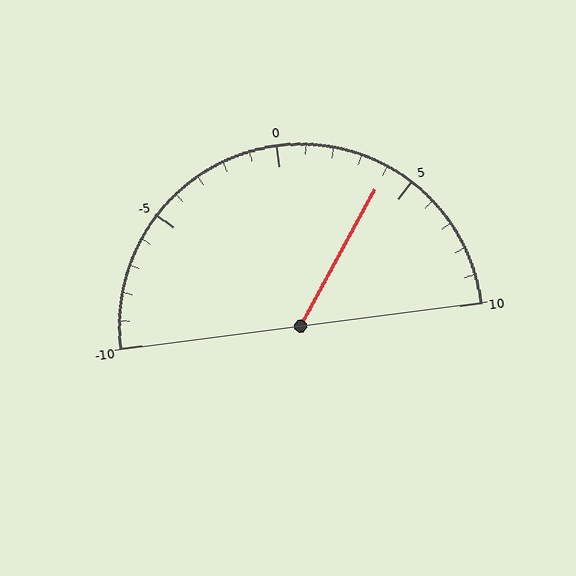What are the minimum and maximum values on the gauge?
The gauge ranges from -10 to 10.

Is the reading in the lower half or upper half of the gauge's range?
The reading is in the upper half of the range (-10 to 10).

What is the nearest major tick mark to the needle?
The nearest major tick mark is 5.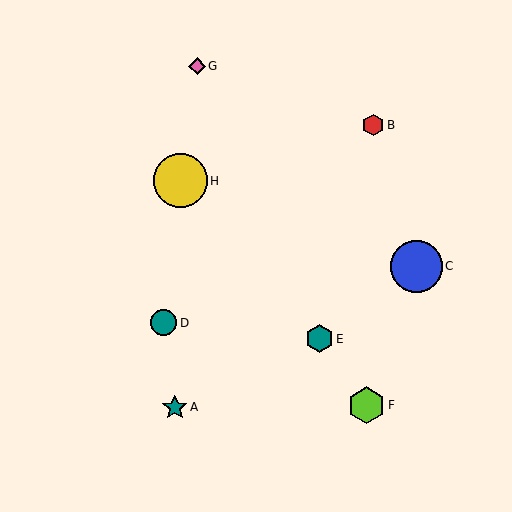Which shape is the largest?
The yellow circle (labeled H) is the largest.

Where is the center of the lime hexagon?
The center of the lime hexagon is at (366, 405).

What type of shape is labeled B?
Shape B is a red hexagon.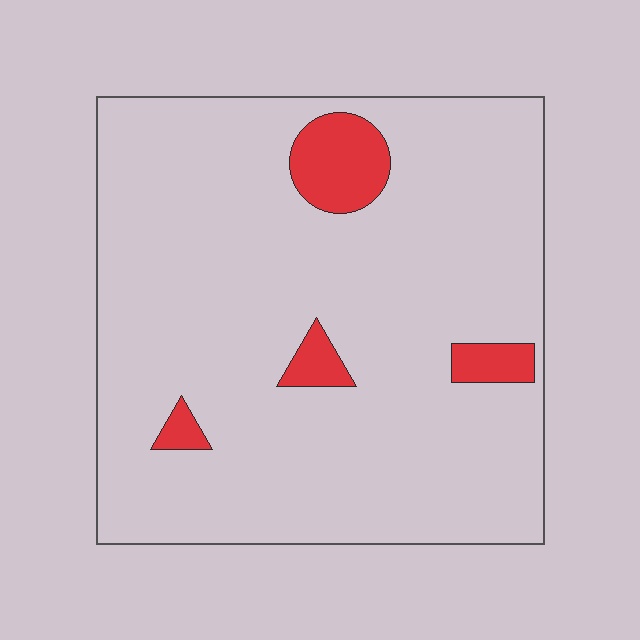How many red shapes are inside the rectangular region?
4.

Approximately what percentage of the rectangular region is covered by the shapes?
Approximately 10%.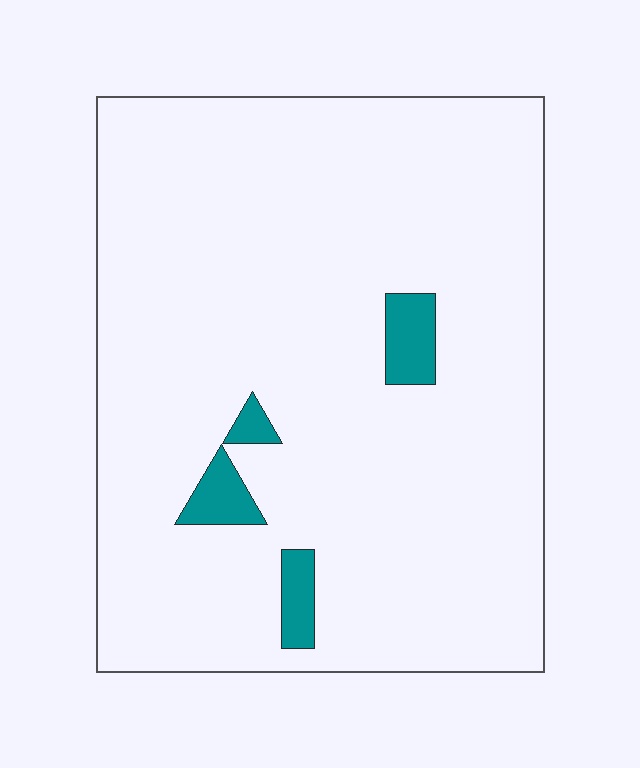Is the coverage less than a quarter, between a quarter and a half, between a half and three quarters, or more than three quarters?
Less than a quarter.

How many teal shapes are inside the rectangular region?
4.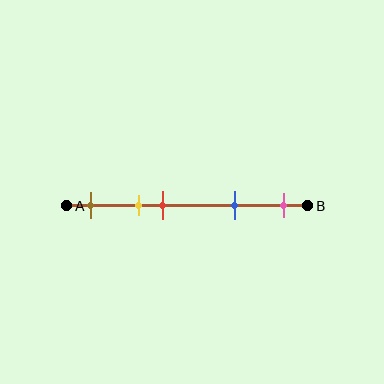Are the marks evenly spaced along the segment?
No, the marks are not evenly spaced.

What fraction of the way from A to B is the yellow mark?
The yellow mark is approximately 30% (0.3) of the way from A to B.